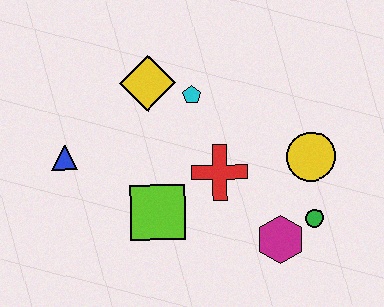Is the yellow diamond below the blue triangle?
No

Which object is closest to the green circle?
The magenta hexagon is closest to the green circle.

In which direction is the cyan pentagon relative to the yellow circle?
The cyan pentagon is to the left of the yellow circle.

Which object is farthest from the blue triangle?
The green circle is farthest from the blue triangle.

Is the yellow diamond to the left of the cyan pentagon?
Yes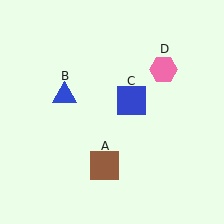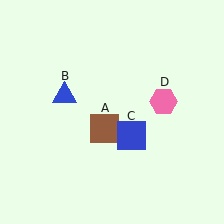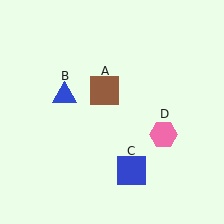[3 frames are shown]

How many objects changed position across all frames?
3 objects changed position: brown square (object A), blue square (object C), pink hexagon (object D).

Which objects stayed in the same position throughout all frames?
Blue triangle (object B) remained stationary.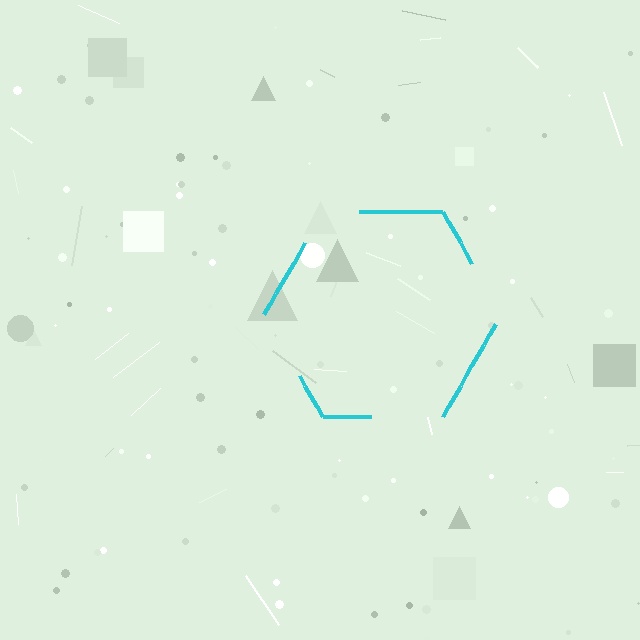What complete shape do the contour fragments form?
The contour fragments form a hexagon.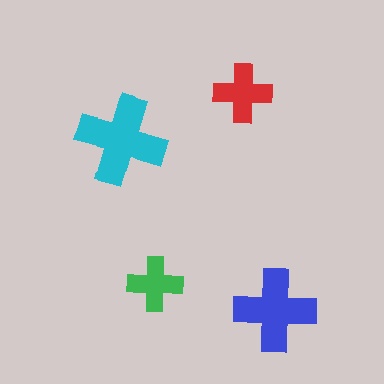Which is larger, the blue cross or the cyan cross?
The cyan one.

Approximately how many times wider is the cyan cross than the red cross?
About 1.5 times wider.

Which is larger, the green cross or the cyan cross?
The cyan one.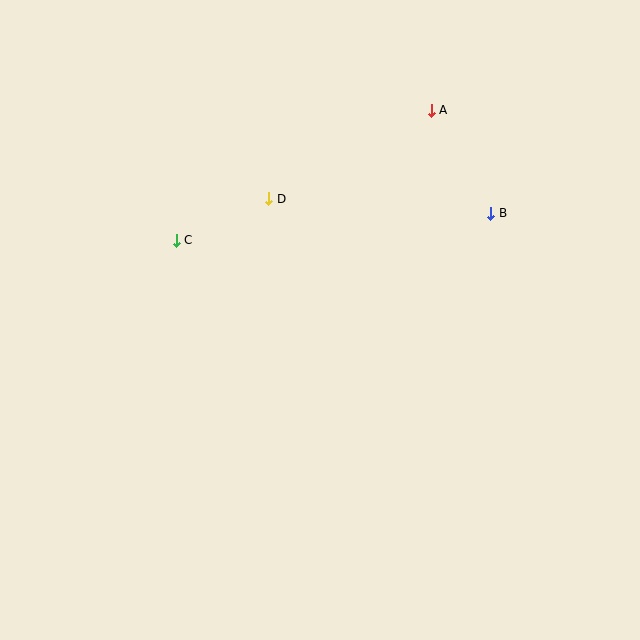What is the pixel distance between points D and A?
The distance between D and A is 185 pixels.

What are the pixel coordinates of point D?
Point D is at (269, 199).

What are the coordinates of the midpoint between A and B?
The midpoint between A and B is at (461, 162).